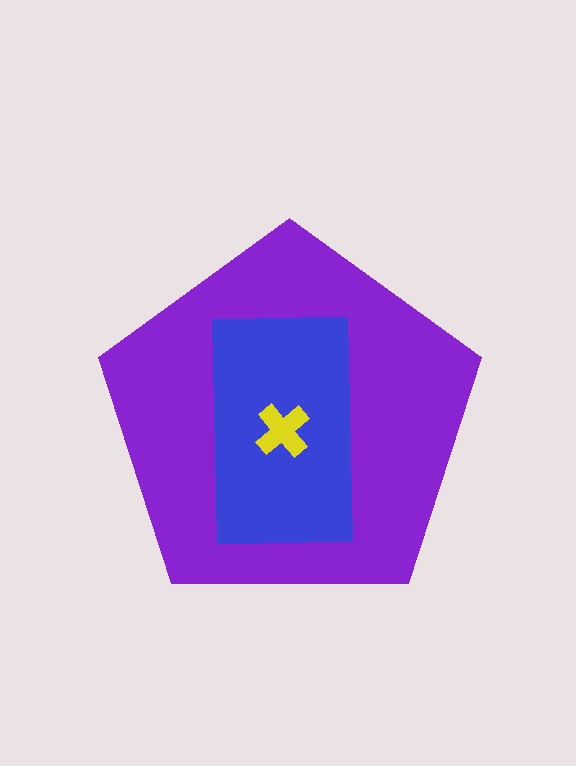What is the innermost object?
The yellow cross.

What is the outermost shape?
The purple pentagon.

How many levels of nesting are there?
3.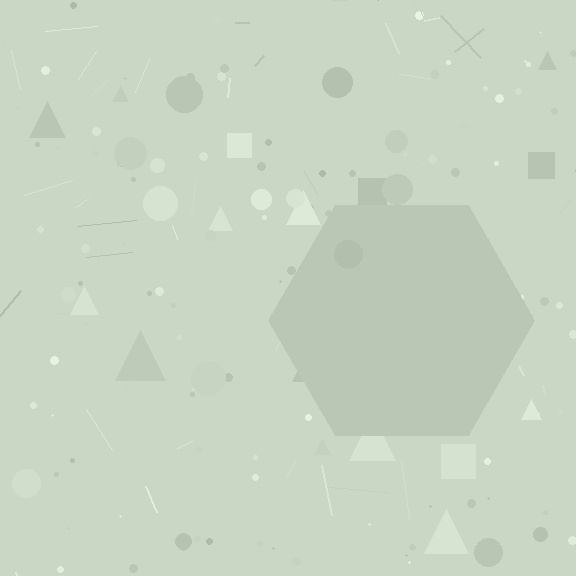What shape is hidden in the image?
A hexagon is hidden in the image.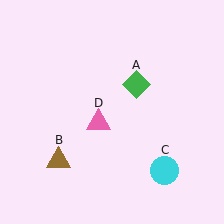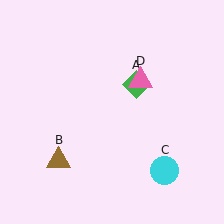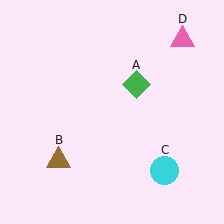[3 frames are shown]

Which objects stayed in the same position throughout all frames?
Green diamond (object A) and brown triangle (object B) and cyan circle (object C) remained stationary.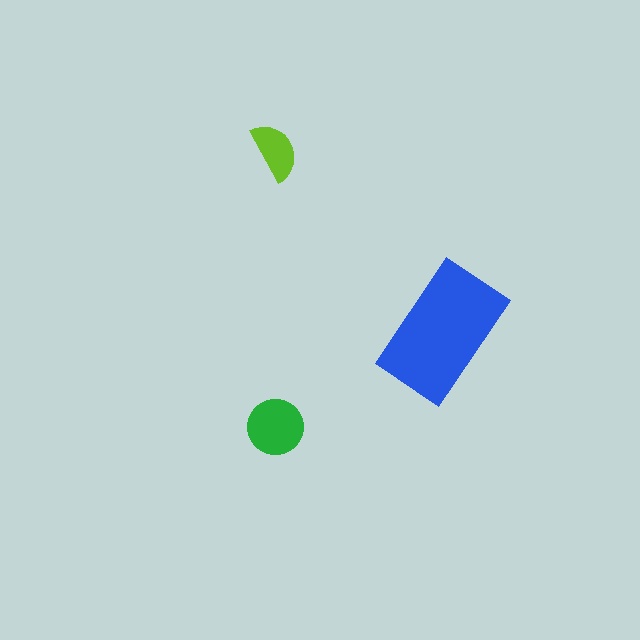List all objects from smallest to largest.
The lime semicircle, the green circle, the blue rectangle.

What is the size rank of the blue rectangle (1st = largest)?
1st.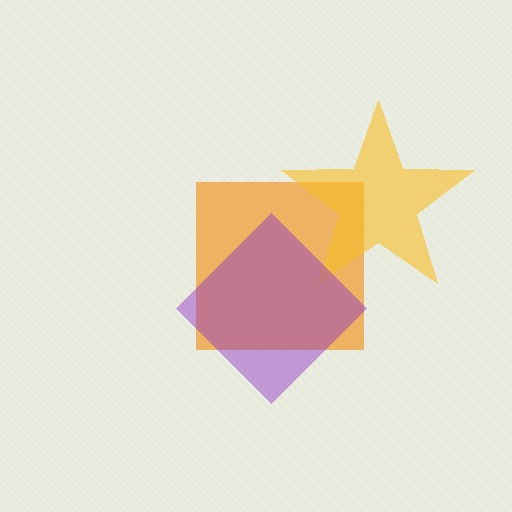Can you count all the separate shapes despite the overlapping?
Yes, there are 3 separate shapes.